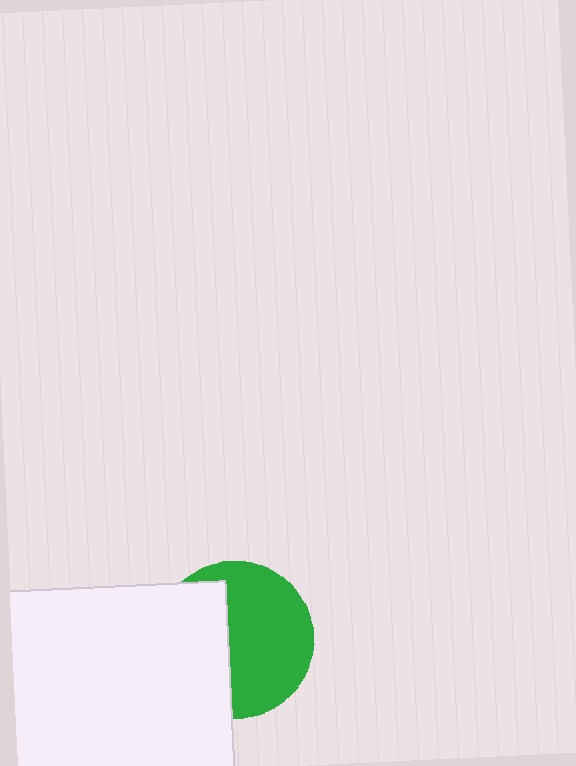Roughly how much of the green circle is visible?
About half of it is visible (roughly 57%).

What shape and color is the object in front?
The object in front is a white rectangle.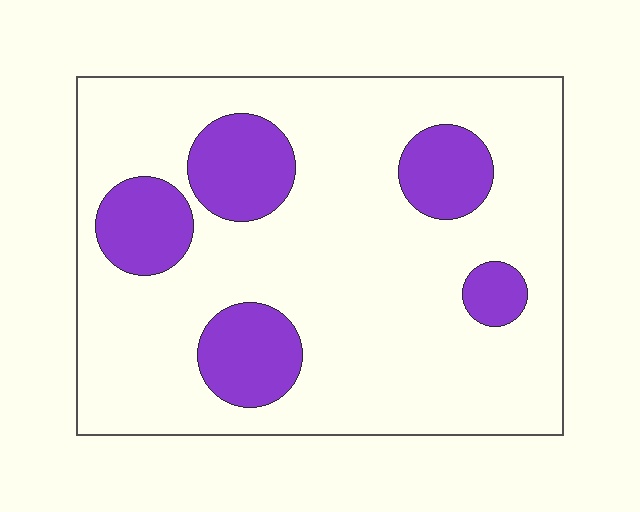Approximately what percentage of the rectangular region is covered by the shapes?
Approximately 20%.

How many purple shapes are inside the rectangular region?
5.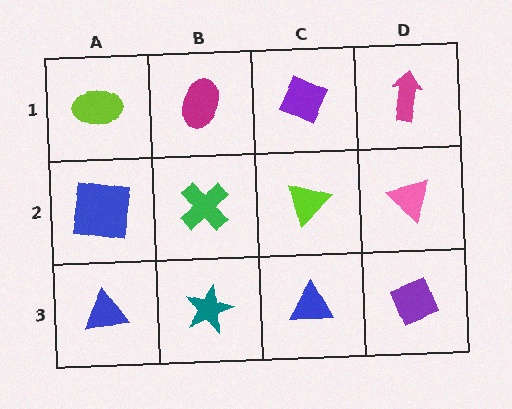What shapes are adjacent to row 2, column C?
A purple diamond (row 1, column C), a blue triangle (row 3, column C), a green cross (row 2, column B), a pink triangle (row 2, column D).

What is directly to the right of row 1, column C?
A magenta arrow.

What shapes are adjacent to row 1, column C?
A lime triangle (row 2, column C), a magenta ellipse (row 1, column B), a magenta arrow (row 1, column D).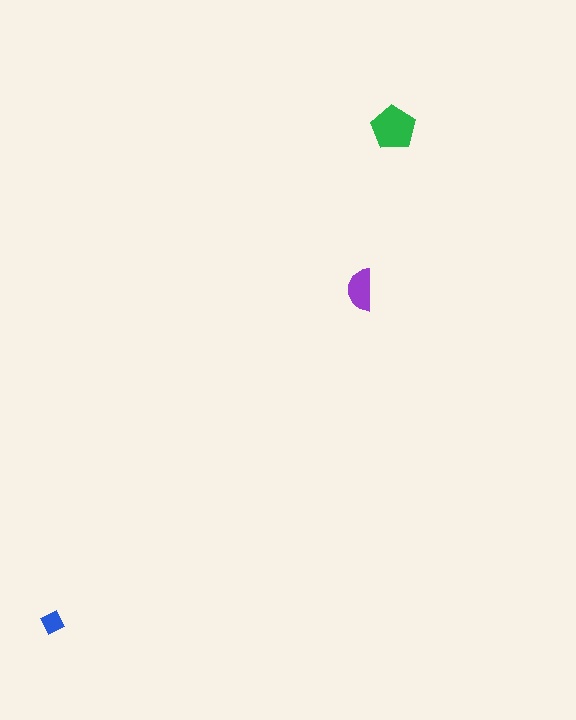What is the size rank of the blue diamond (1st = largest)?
3rd.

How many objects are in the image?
There are 3 objects in the image.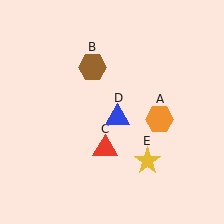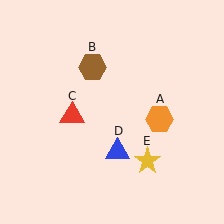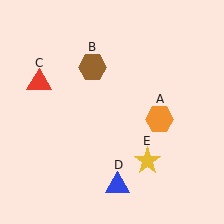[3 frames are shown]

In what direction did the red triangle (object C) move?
The red triangle (object C) moved up and to the left.